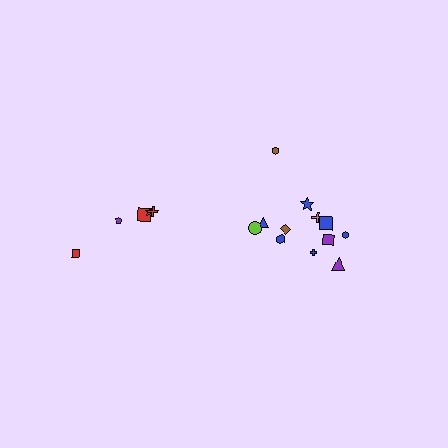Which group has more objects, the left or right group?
The right group.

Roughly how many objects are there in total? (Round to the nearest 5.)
Roughly 15 objects in total.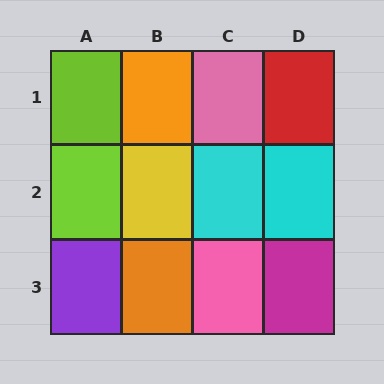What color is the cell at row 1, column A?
Lime.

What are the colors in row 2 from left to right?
Lime, yellow, cyan, cyan.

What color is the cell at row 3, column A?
Purple.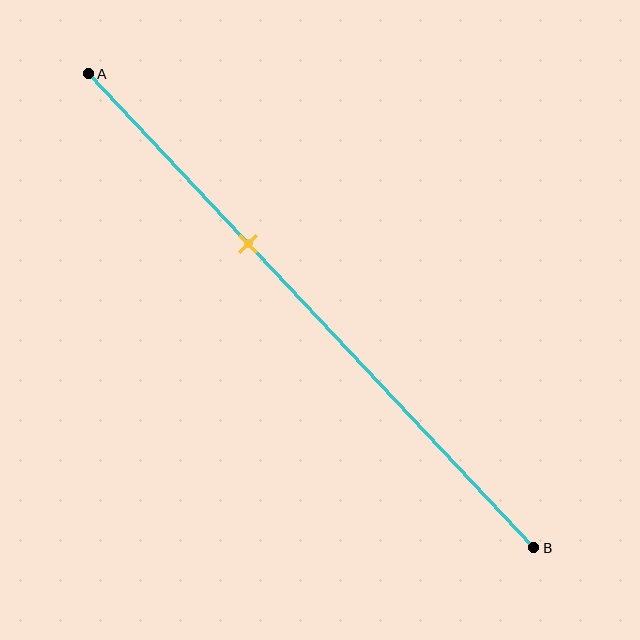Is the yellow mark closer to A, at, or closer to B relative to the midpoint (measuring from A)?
The yellow mark is closer to point A than the midpoint of segment AB.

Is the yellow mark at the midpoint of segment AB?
No, the mark is at about 35% from A, not at the 50% midpoint.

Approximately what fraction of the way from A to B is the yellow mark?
The yellow mark is approximately 35% of the way from A to B.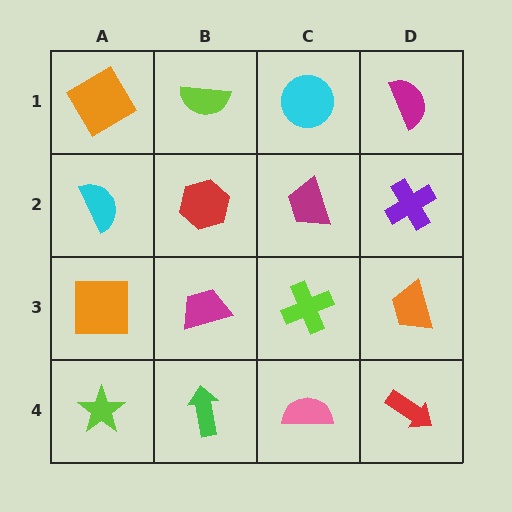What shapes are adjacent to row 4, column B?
A magenta trapezoid (row 3, column B), a lime star (row 4, column A), a pink semicircle (row 4, column C).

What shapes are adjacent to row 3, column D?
A purple cross (row 2, column D), a red arrow (row 4, column D), a lime cross (row 3, column C).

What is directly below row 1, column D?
A purple cross.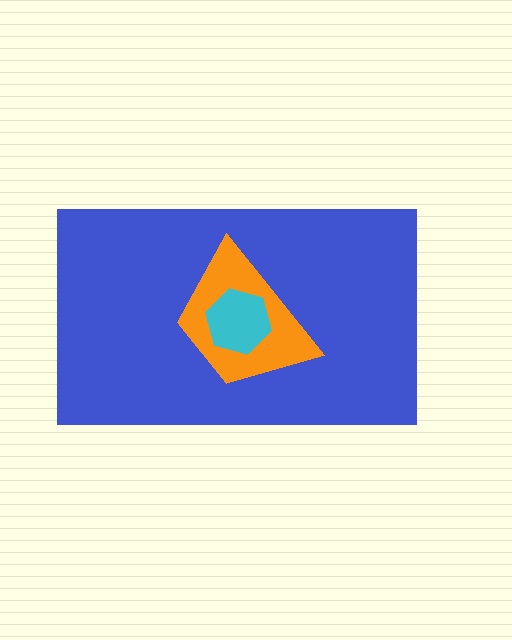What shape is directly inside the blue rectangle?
The orange trapezoid.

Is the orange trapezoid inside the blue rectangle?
Yes.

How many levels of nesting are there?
3.